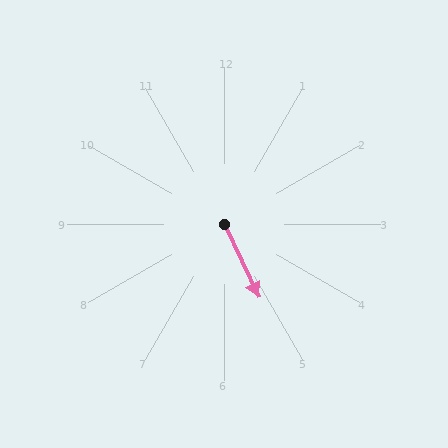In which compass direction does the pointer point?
Southeast.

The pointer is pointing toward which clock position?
Roughly 5 o'clock.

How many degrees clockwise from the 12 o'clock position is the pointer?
Approximately 155 degrees.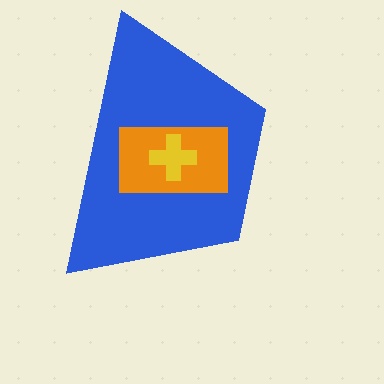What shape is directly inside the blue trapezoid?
The orange rectangle.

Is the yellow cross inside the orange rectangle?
Yes.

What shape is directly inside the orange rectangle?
The yellow cross.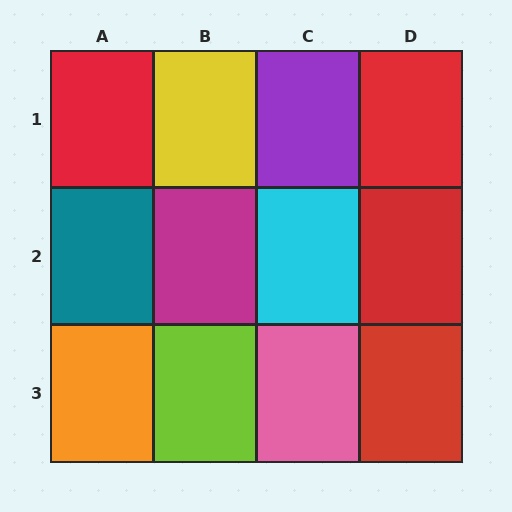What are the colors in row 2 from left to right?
Teal, magenta, cyan, red.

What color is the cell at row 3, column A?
Orange.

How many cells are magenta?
1 cell is magenta.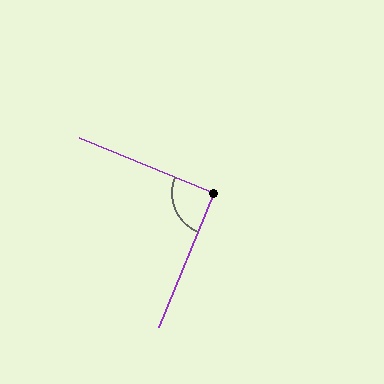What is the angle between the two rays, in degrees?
Approximately 90 degrees.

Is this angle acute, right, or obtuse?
It is approximately a right angle.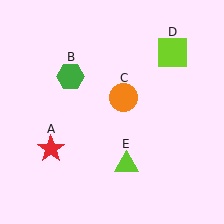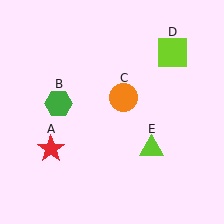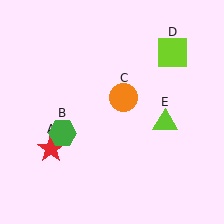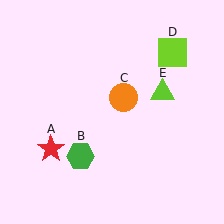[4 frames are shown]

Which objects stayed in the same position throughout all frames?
Red star (object A) and orange circle (object C) and lime square (object D) remained stationary.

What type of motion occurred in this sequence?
The green hexagon (object B), lime triangle (object E) rotated counterclockwise around the center of the scene.